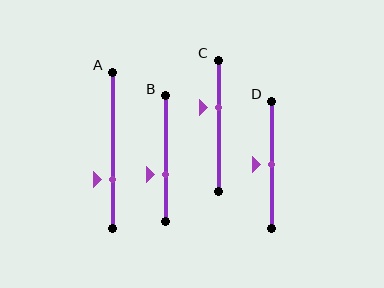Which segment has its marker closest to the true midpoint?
Segment D has its marker closest to the true midpoint.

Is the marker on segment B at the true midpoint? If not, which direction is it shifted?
No, the marker on segment B is shifted downward by about 13% of the segment length.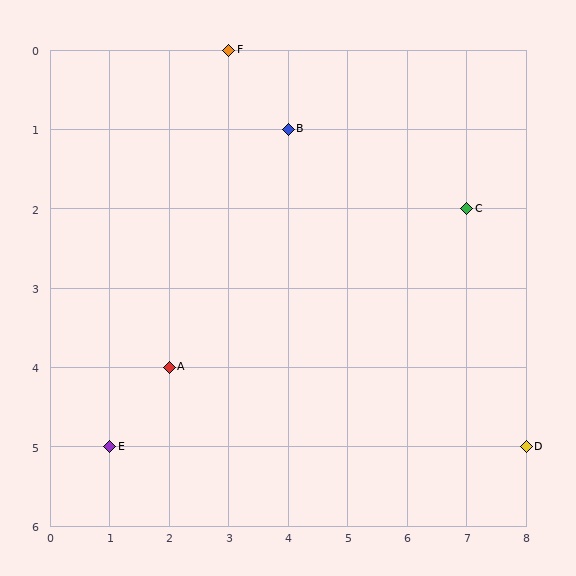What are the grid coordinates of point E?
Point E is at grid coordinates (1, 5).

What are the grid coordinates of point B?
Point B is at grid coordinates (4, 1).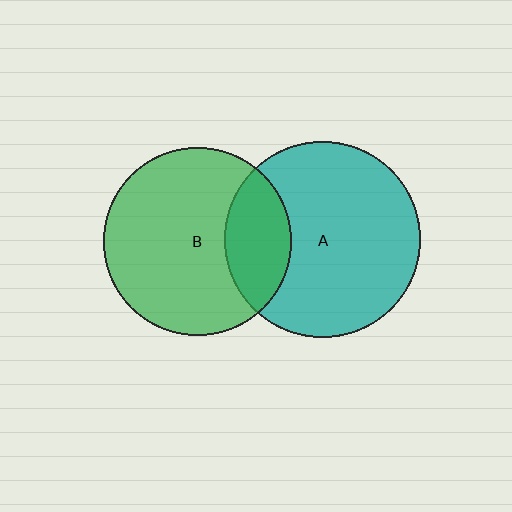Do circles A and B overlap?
Yes.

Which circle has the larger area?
Circle A (teal).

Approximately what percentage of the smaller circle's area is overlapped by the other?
Approximately 25%.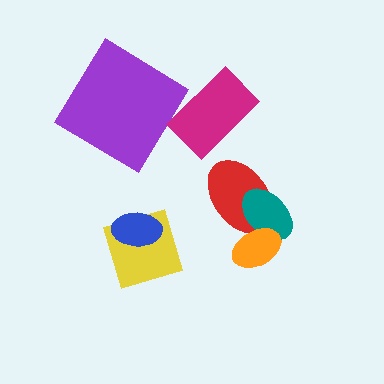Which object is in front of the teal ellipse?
The orange ellipse is in front of the teal ellipse.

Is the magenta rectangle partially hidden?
No, no other shape covers it.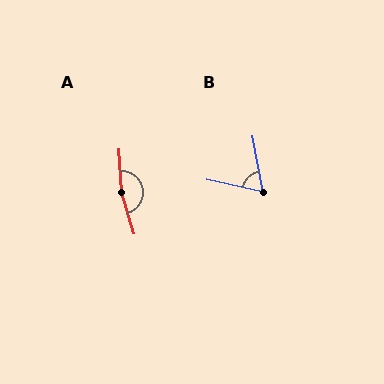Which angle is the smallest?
B, at approximately 67 degrees.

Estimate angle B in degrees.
Approximately 67 degrees.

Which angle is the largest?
A, at approximately 167 degrees.